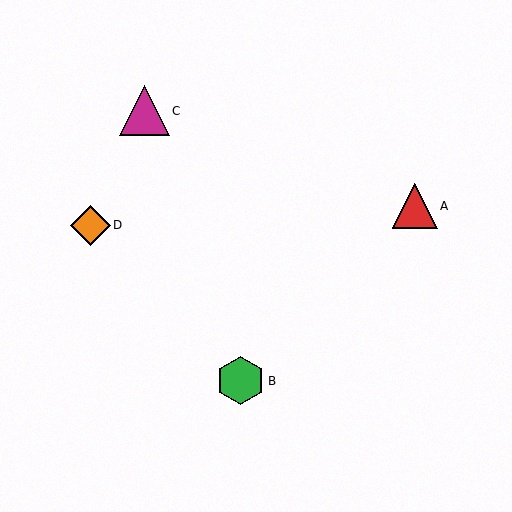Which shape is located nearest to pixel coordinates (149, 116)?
The magenta triangle (labeled C) at (144, 111) is nearest to that location.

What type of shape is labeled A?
Shape A is a red triangle.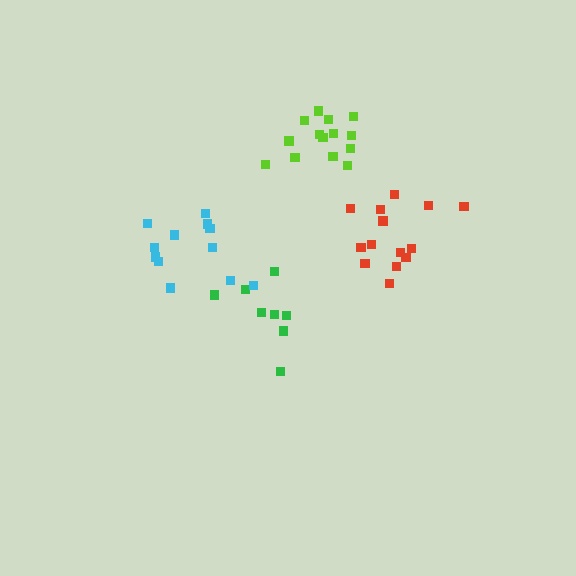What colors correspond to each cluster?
The clusters are colored: green, red, cyan, lime.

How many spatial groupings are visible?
There are 4 spatial groupings.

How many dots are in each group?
Group 1: 8 dots, Group 2: 14 dots, Group 3: 12 dots, Group 4: 14 dots (48 total).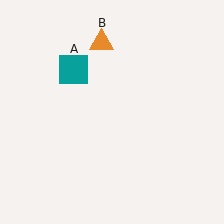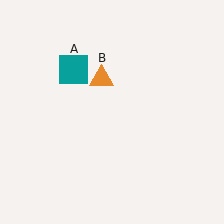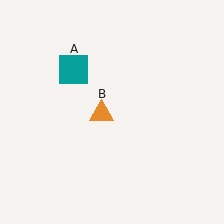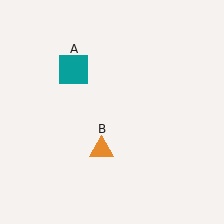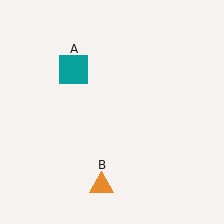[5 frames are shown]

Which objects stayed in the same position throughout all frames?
Teal square (object A) remained stationary.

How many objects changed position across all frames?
1 object changed position: orange triangle (object B).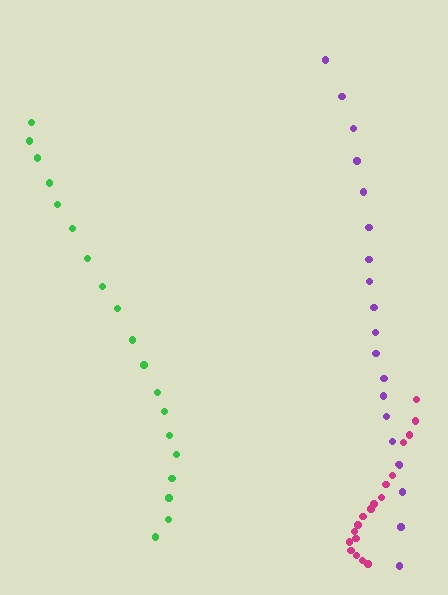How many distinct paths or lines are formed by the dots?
There are 3 distinct paths.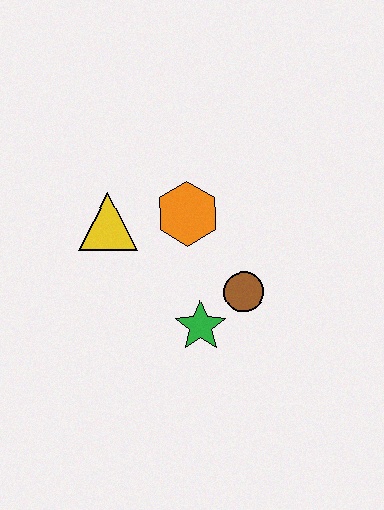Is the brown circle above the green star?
Yes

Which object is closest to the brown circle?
The green star is closest to the brown circle.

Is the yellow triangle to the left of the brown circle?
Yes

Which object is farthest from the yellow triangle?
The brown circle is farthest from the yellow triangle.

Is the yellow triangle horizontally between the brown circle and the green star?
No